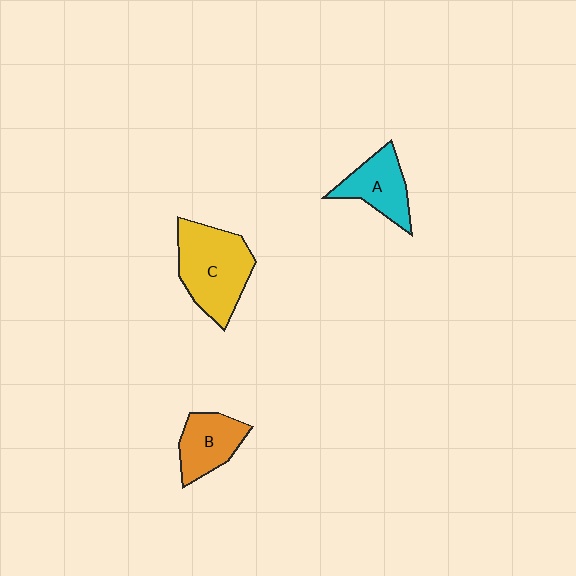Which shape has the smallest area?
Shape B (orange).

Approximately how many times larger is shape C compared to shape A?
Approximately 1.6 times.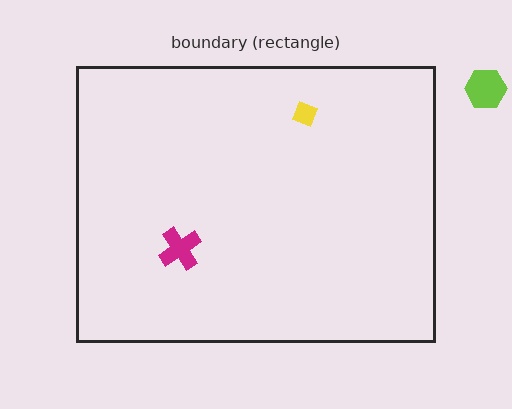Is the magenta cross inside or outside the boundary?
Inside.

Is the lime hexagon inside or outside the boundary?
Outside.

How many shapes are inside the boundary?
2 inside, 1 outside.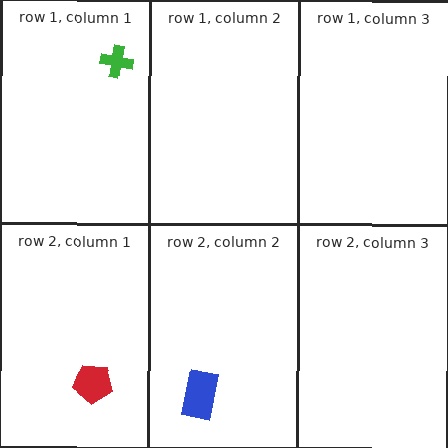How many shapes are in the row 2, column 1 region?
1.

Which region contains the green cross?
The row 1, column 1 region.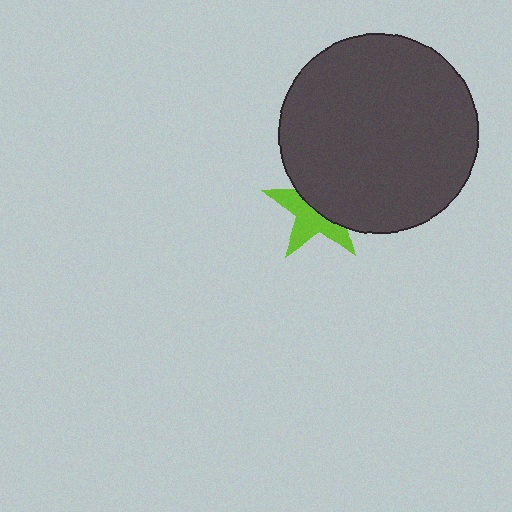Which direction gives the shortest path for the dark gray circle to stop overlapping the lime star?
Moving toward the upper-right gives the shortest separation.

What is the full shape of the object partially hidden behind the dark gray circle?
The partially hidden object is a lime star.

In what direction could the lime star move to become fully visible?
The lime star could move toward the lower-left. That would shift it out from behind the dark gray circle entirely.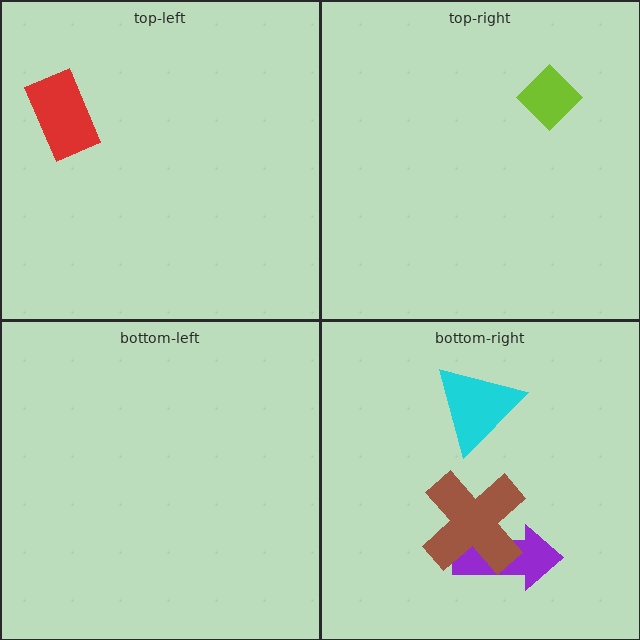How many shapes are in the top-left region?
1.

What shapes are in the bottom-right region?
The purple arrow, the cyan triangle, the brown cross.